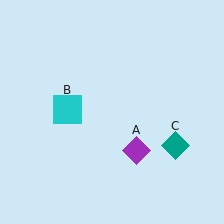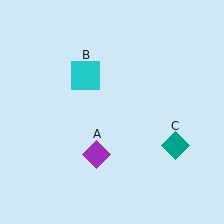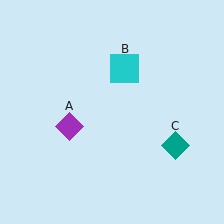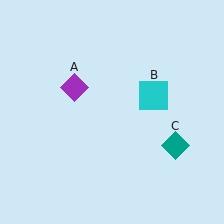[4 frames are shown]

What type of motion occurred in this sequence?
The purple diamond (object A), cyan square (object B) rotated clockwise around the center of the scene.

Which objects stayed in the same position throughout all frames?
Teal diamond (object C) remained stationary.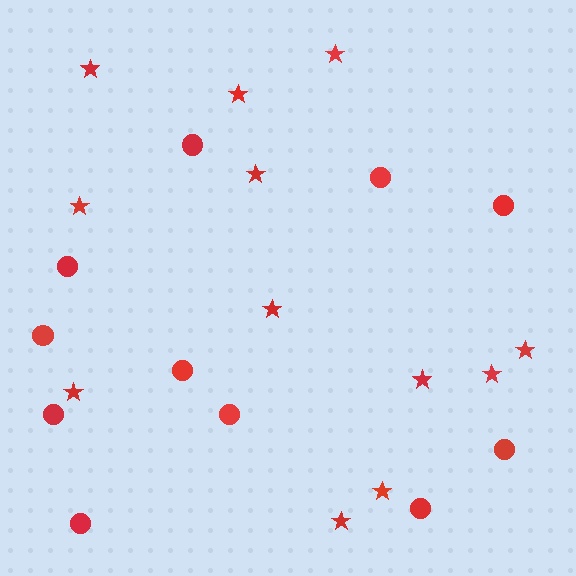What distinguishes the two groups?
There are 2 groups: one group of stars (12) and one group of circles (11).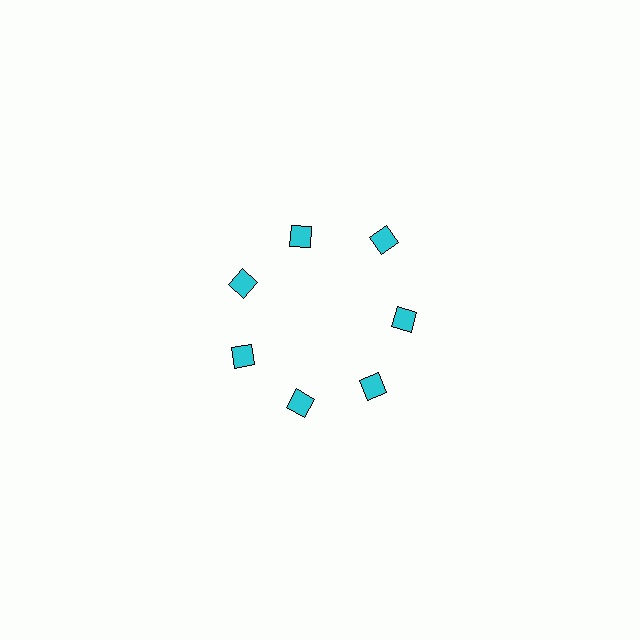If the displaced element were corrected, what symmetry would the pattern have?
It would have 7-fold rotational symmetry — the pattern would map onto itself every 51 degrees.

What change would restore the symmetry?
The symmetry would be restored by moving it inward, back onto the ring so that all 7 diamonds sit at equal angles and equal distance from the center.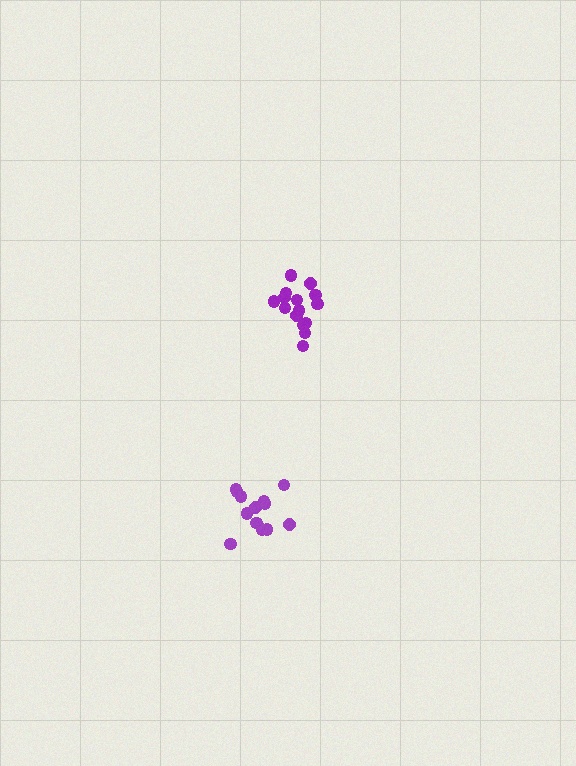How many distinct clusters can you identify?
There are 2 distinct clusters.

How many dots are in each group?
Group 1: 13 dots, Group 2: 15 dots (28 total).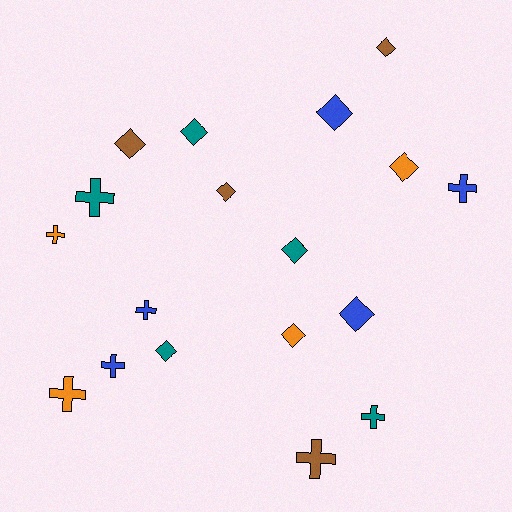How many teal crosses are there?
There are 2 teal crosses.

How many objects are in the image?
There are 18 objects.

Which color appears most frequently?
Teal, with 5 objects.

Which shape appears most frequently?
Diamond, with 10 objects.